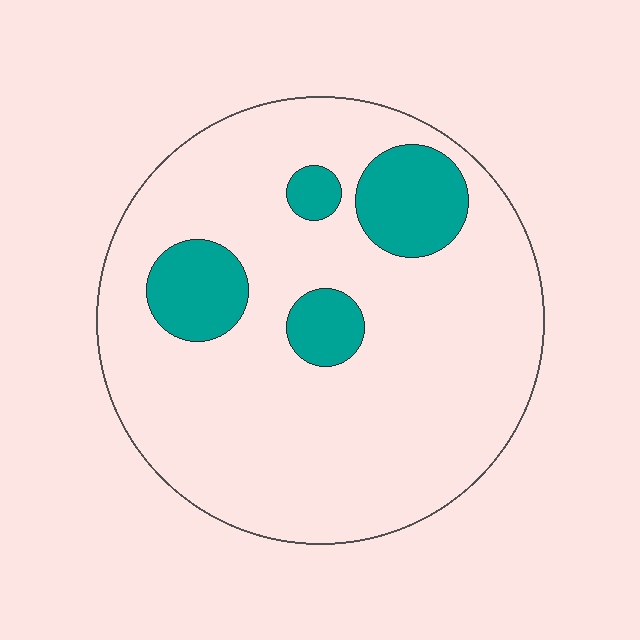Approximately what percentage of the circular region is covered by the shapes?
Approximately 15%.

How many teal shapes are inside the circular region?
4.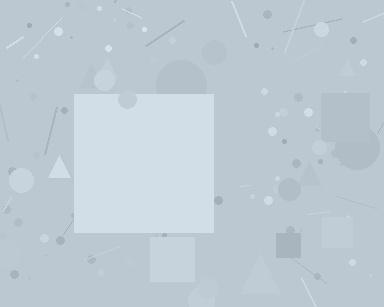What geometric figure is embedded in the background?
A square is embedded in the background.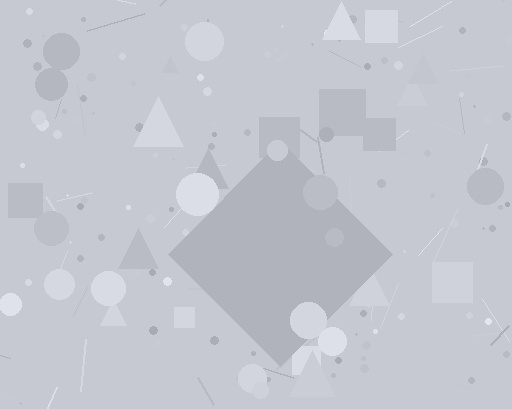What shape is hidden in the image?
A diamond is hidden in the image.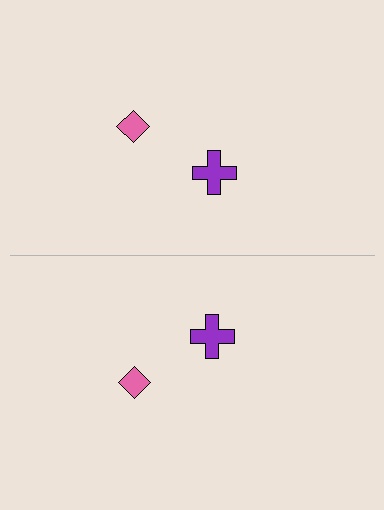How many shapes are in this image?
There are 4 shapes in this image.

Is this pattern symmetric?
Yes, this pattern has bilateral (reflection) symmetry.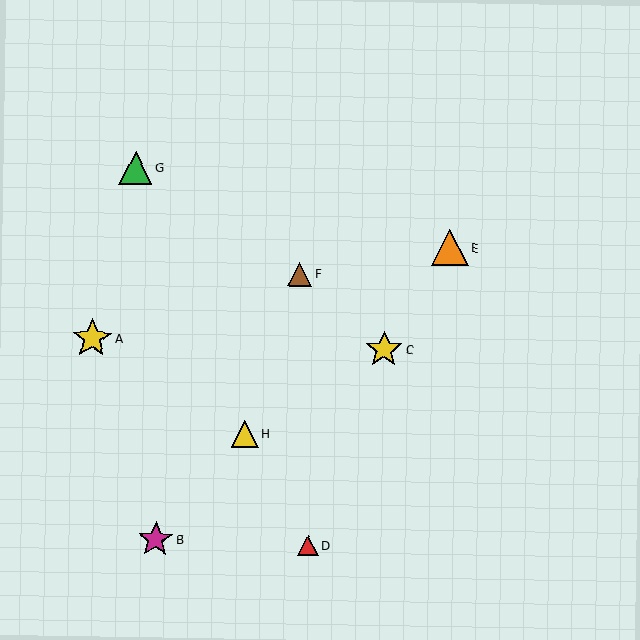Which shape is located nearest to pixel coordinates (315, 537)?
The red triangle (labeled D) at (308, 545) is nearest to that location.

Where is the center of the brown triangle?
The center of the brown triangle is at (299, 274).